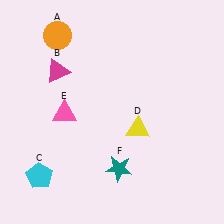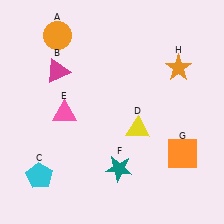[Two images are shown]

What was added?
An orange square (G), an orange star (H) were added in Image 2.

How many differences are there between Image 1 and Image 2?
There are 2 differences between the two images.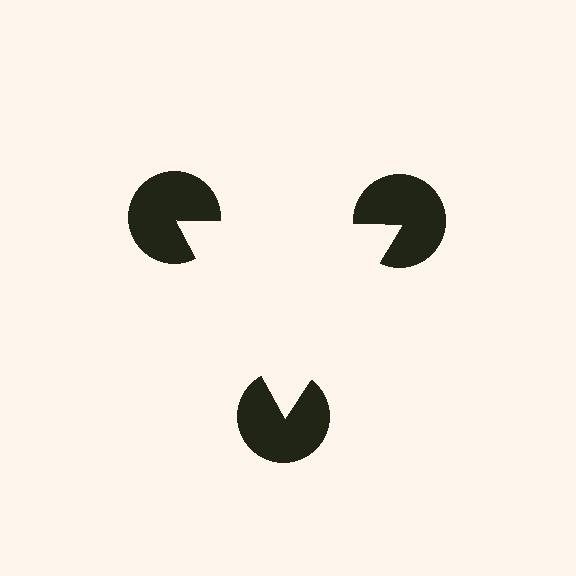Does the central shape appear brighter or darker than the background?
It typically appears slightly brighter than the background, even though no actual brightness change is drawn.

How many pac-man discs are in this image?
There are 3 — one at each vertex of the illusory triangle.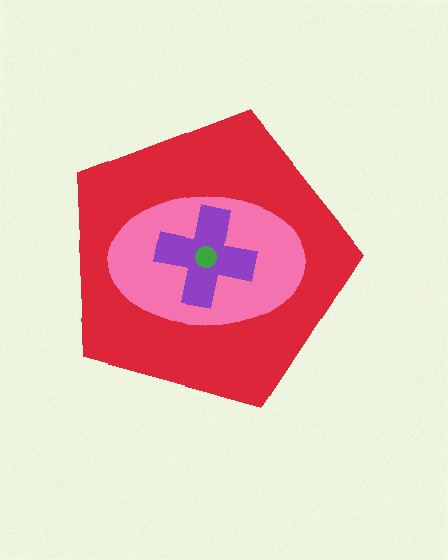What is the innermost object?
The green circle.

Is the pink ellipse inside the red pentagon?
Yes.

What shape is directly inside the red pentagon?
The pink ellipse.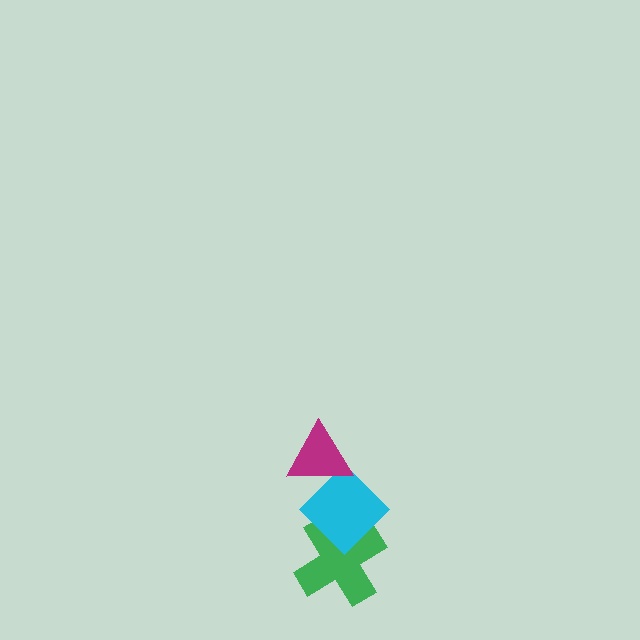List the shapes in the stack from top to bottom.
From top to bottom: the magenta triangle, the cyan diamond, the green cross.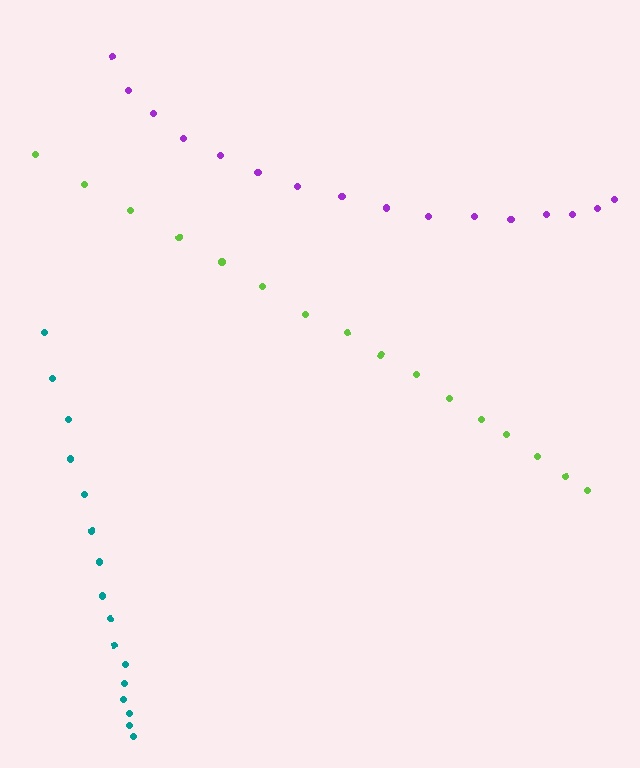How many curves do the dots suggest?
There are 3 distinct paths.